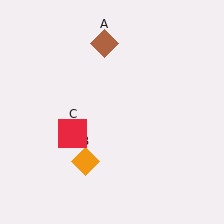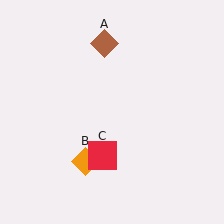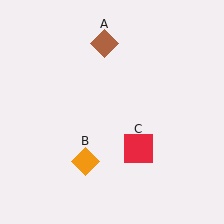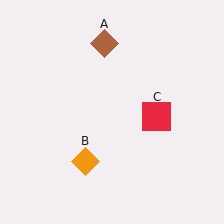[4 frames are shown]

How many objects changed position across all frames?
1 object changed position: red square (object C).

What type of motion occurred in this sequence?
The red square (object C) rotated counterclockwise around the center of the scene.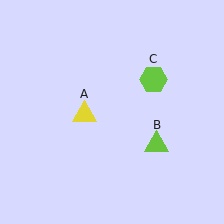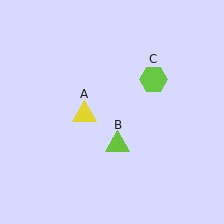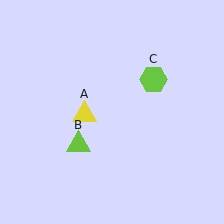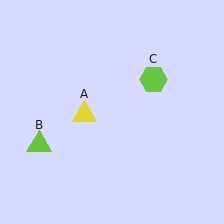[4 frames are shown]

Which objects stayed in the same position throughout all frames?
Yellow triangle (object A) and lime hexagon (object C) remained stationary.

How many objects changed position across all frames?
1 object changed position: lime triangle (object B).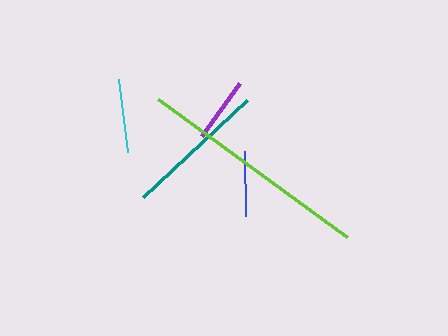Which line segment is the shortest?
The blue line is the shortest at approximately 65 pixels.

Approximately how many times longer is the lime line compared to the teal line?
The lime line is approximately 1.6 times the length of the teal line.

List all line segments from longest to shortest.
From longest to shortest: lime, teal, cyan, purple, blue.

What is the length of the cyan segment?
The cyan segment is approximately 73 pixels long.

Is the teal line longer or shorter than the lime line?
The lime line is longer than the teal line.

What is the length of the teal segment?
The teal segment is approximately 142 pixels long.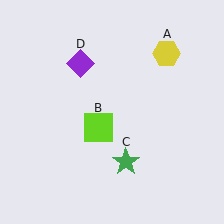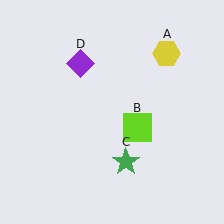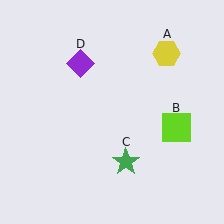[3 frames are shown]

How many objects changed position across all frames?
1 object changed position: lime square (object B).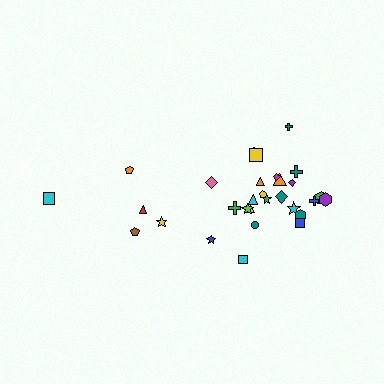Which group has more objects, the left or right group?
The right group.